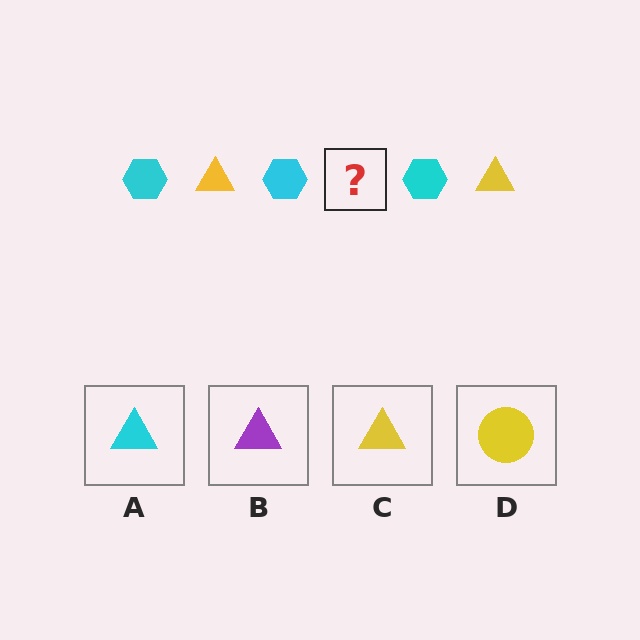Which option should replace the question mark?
Option C.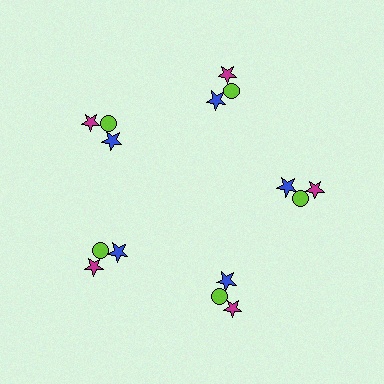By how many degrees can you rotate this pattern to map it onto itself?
The pattern maps onto itself every 72 degrees of rotation.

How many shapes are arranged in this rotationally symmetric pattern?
There are 15 shapes, arranged in 5 groups of 3.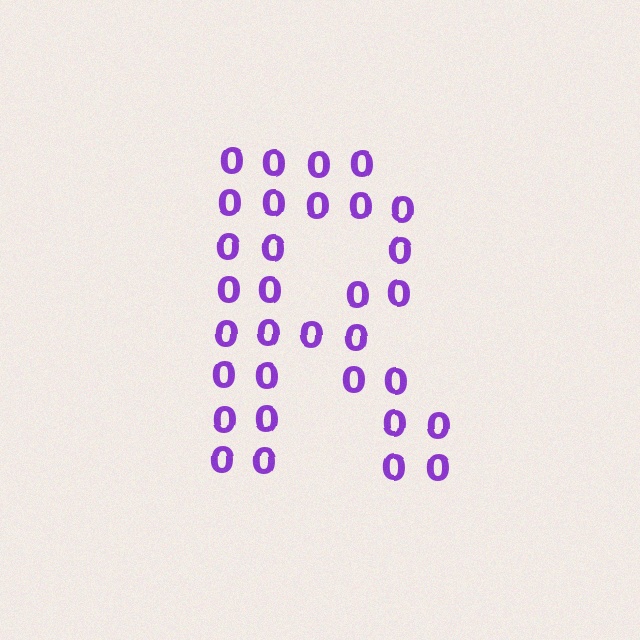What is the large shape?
The large shape is the letter R.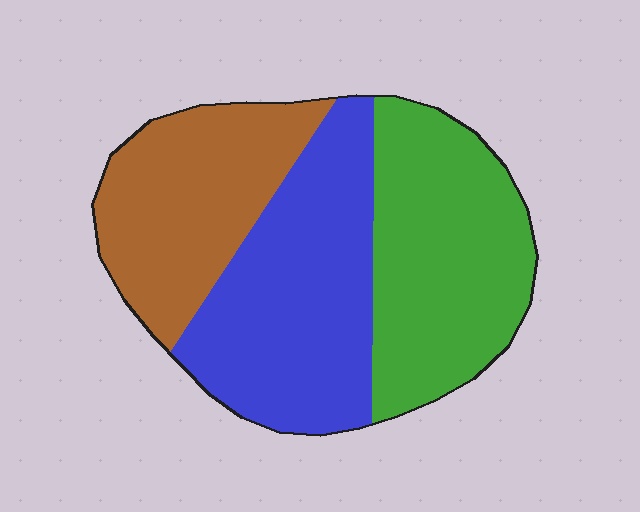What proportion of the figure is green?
Green covers around 35% of the figure.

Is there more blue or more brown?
Blue.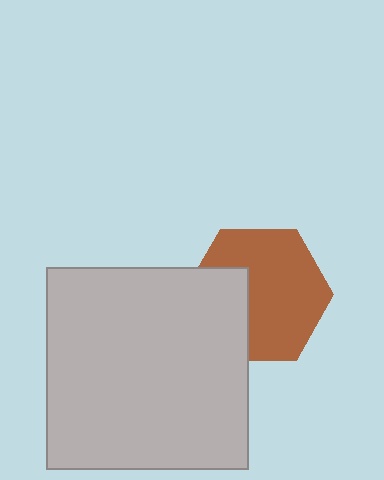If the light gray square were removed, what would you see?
You would see the complete brown hexagon.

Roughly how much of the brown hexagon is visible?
Most of it is visible (roughly 68%).